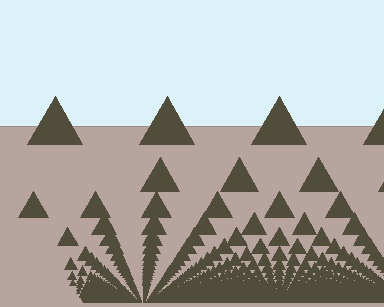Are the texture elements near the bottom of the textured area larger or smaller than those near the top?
Smaller. The gradient is inverted — elements near the bottom are smaller and denser.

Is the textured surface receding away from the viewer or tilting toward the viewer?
The surface appears to tilt toward the viewer. Texture elements get larger and sparser toward the top.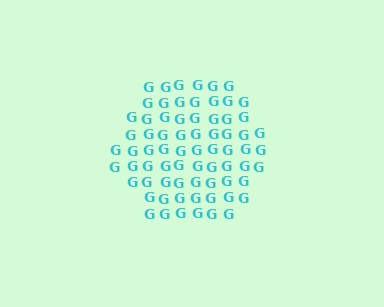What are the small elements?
The small elements are letter G's.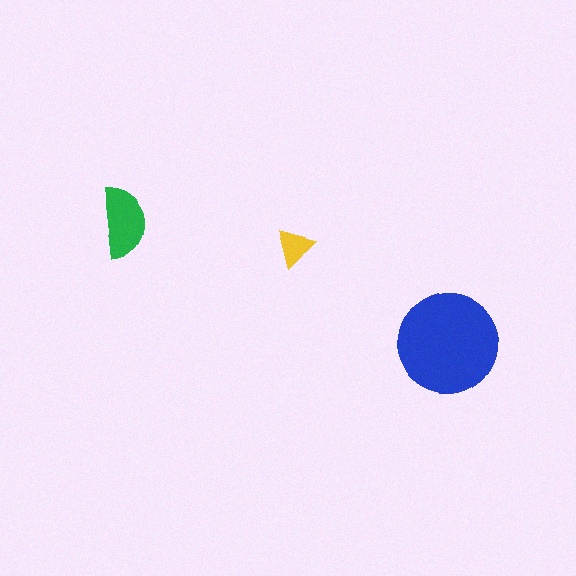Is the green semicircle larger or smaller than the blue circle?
Smaller.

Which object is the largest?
The blue circle.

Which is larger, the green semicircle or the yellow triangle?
The green semicircle.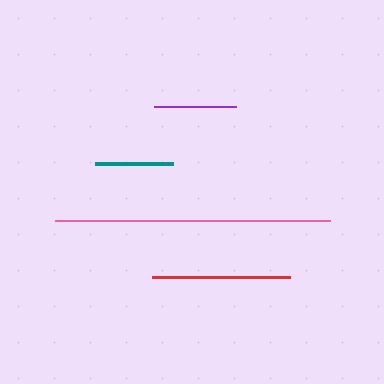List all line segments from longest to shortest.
From longest to shortest: pink, red, purple, teal.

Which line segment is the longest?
The pink line is the longest at approximately 275 pixels.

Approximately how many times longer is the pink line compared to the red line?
The pink line is approximately 2.0 times the length of the red line.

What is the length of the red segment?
The red segment is approximately 138 pixels long.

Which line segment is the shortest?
The teal line is the shortest at approximately 79 pixels.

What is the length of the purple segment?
The purple segment is approximately 82 pixels long.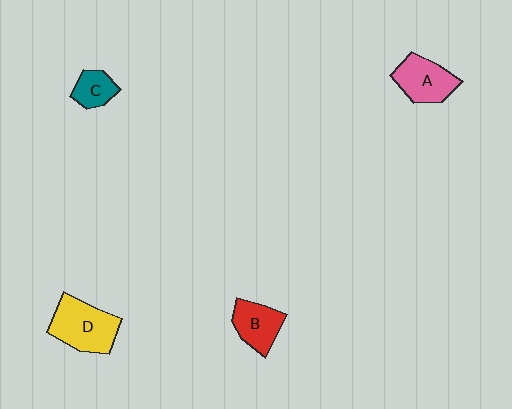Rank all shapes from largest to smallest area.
From largest to smallest: D (yellow), A (pink), B (red), C (teal).